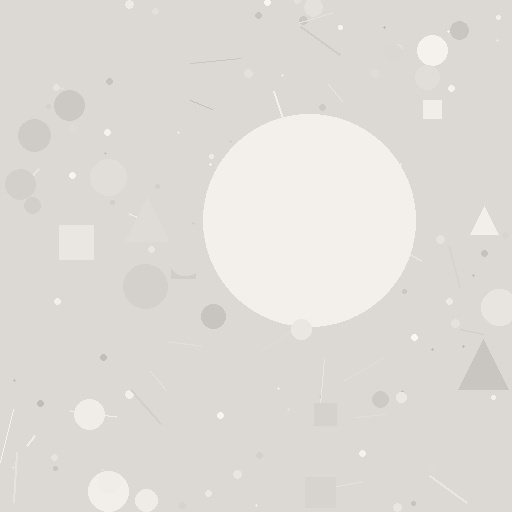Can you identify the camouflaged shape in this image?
The camouflaged shape is a circle.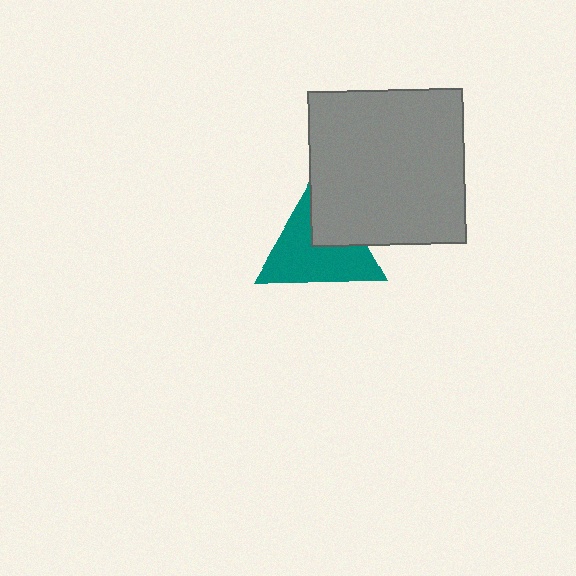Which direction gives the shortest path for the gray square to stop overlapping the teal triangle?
Moving toward the upper-right gives the shortest separation.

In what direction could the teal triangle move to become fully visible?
The teal triangle could move toward the lower-left. That would shift it out from behind the gray square entirely.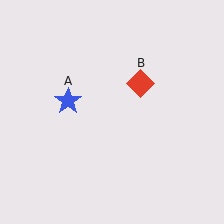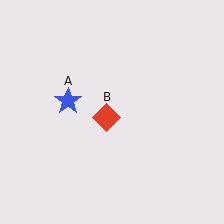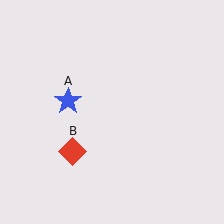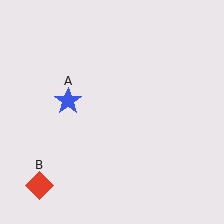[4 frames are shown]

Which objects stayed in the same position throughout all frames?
Blue star (object A) remained stationary.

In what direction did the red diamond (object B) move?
The red diamond (object B) moved down and to the left.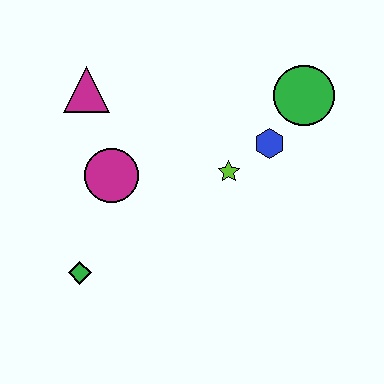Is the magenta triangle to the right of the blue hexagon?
No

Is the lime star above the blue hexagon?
No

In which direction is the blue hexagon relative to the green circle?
The blue hexagon is below the green circle.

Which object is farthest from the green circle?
The green diamond is farthest from the green circle.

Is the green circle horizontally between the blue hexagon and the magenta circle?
No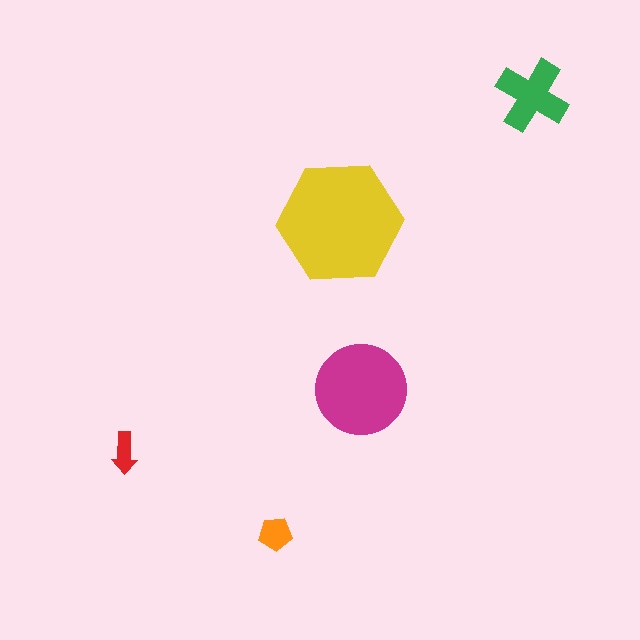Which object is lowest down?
The orange pentagon is bottommost.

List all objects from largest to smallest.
The yellow hexagon, the magenta circle, the green cross, the orange pentagon, the red arrow.